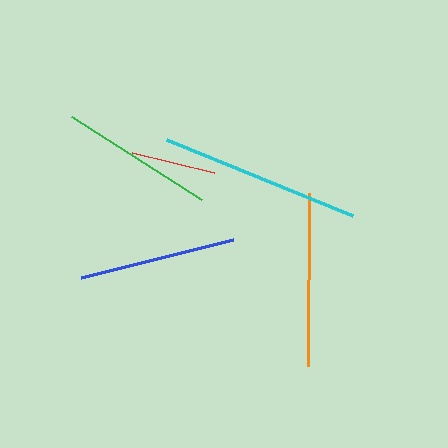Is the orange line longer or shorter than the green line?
The orange line is longer than the green line.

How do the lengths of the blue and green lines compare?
The blue and green lines are approximately the same length.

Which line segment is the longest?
The cyan line is the longest at approximately 200 pixels.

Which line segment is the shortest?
The red line is the shortest at approximately 85 pixels.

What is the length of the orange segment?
The orange segment is approximately 173 pixels long.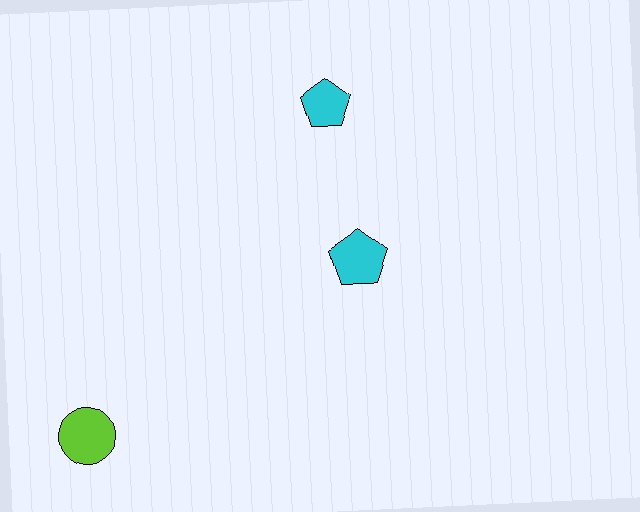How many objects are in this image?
There are 3 objects.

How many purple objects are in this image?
There are no purple objects.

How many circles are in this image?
There is 1 circle.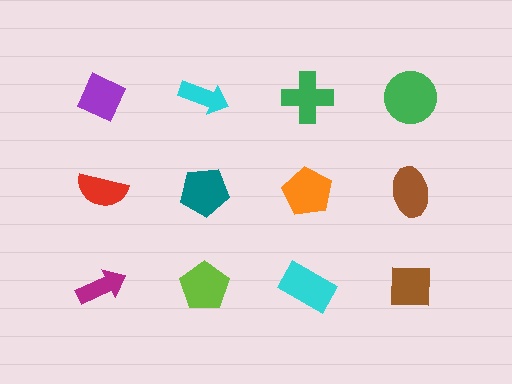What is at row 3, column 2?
A lime pentagon.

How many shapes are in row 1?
4 shapes.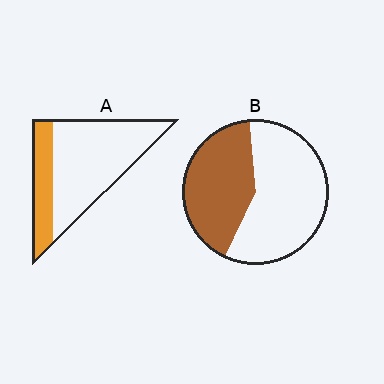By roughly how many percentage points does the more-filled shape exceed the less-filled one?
By roughly 15 percentage points (B over A).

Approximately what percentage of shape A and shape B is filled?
A is approximately 25% and B is approximately 40%.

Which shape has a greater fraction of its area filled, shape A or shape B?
Shape B.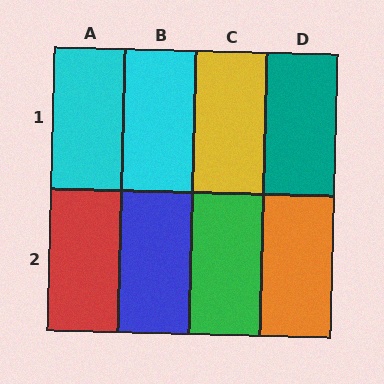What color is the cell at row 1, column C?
Yellow.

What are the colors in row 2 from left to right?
Red, blue, green, orange.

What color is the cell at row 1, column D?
Teal.